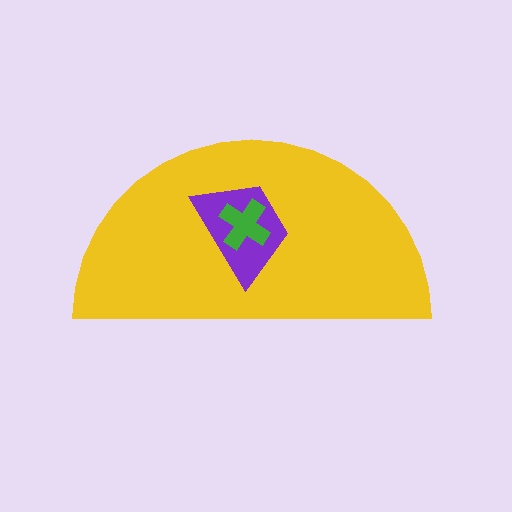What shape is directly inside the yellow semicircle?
The purple trapezoid.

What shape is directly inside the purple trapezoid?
The green cross.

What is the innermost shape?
The green cross.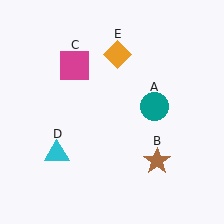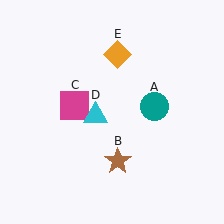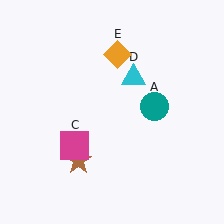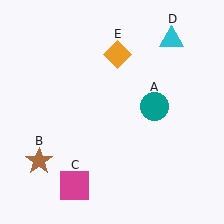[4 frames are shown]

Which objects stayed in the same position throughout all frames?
Teal circle (object A) and orange diamond (object E) remained stationary.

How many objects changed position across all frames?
3 objects changed position: brown star (object B), magenta square (object C), cyan triangle (object D).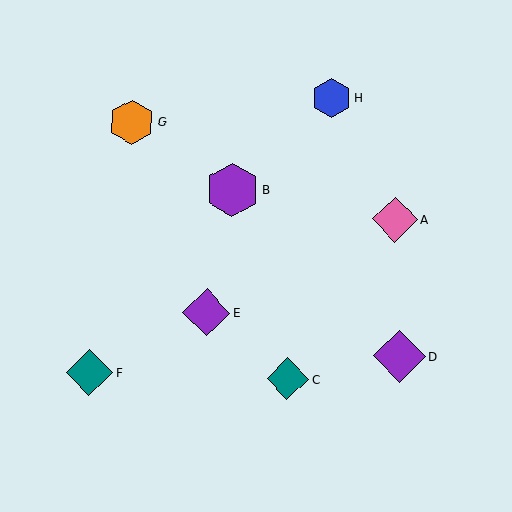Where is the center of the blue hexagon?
The center of the blue hexagon is at (331, 98).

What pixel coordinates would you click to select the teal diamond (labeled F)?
Click at (89, 373) to select the teal diamond F.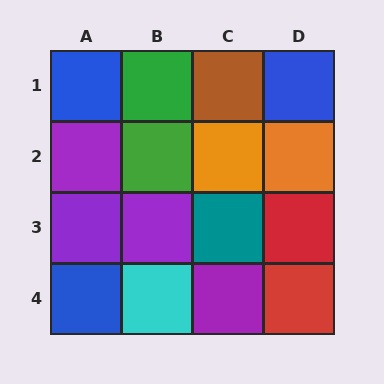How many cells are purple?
4 cells are purple.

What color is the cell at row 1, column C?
Brown.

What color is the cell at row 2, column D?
Orange.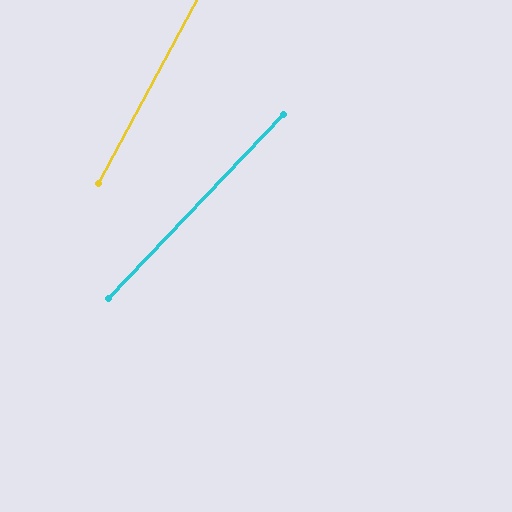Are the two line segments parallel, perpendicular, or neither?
Neither parallel nor perpendicular — they differ by about 16°.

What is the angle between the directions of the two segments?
Approximately 16 degrees.